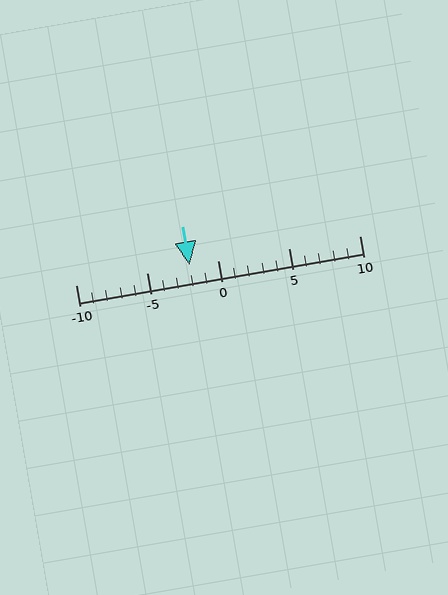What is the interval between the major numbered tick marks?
The major tick marks are spaced 5 units apart.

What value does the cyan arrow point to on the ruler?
The cyan arrow points to approximately -2.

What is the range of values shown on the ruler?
The ruler shows values from -10 to 10.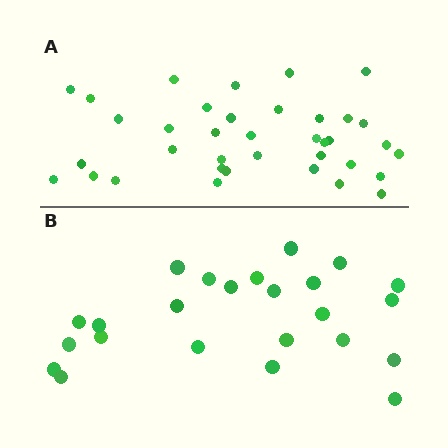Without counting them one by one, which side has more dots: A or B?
Region A (the top region) has more dots.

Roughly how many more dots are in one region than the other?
Region A has approximately 15 more dots than region B.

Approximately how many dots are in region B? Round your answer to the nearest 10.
About 20 dots. (The exact count is 24, which rounds to 20.)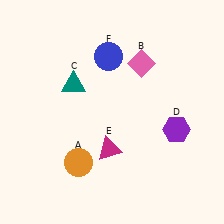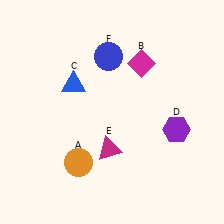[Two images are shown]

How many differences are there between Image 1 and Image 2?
There are 2 differences between the two images.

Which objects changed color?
B changed from pink to magenta. C changed from teal to blue.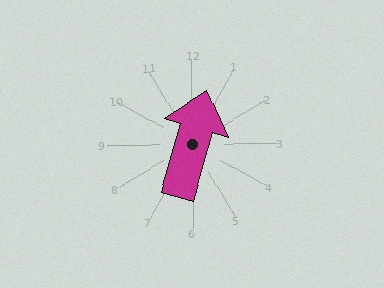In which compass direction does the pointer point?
North.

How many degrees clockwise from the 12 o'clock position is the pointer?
Approximately 16 degrees.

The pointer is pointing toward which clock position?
Roughly 1 o'clock.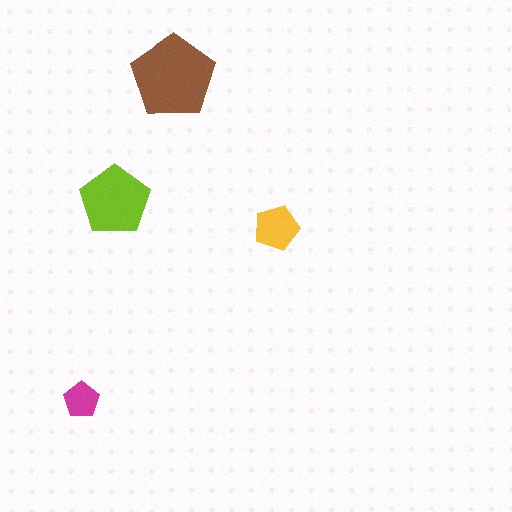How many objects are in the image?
There are 4 objects in the image.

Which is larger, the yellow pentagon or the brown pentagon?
The brown one.